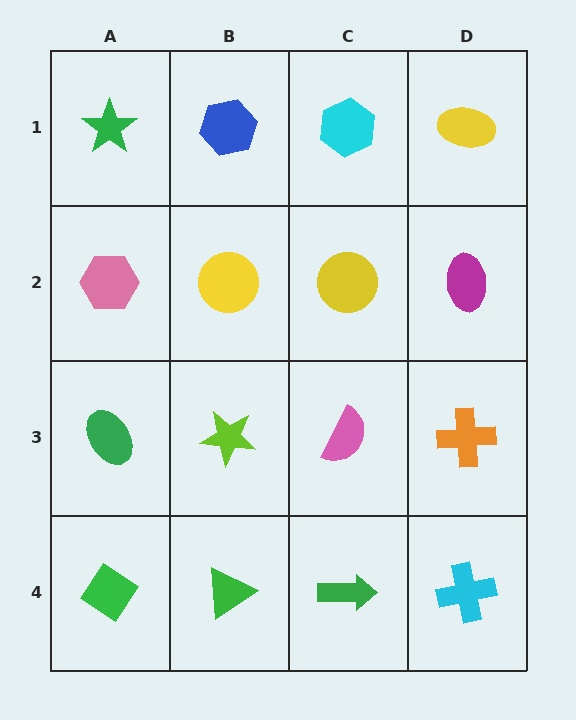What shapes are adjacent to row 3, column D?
A magenta ellipse (row 2, column D), a cyan cross (row 4, column D), a pink semicircle (row 3, column C).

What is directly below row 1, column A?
A pink hexagon.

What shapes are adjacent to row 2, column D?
A yellow ellipse (row 1, column D), an orange cross (row 3, column D), a yellow circle (row 2, column C).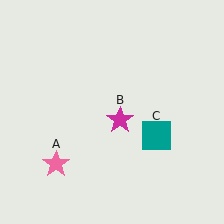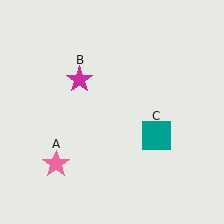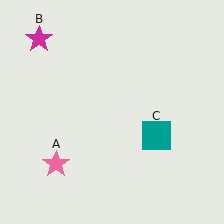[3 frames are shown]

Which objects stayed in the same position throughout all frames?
Pink star (object A) and teal square (object C) remained stationary.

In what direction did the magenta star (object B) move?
The magenta star (object B) moved up and to the left.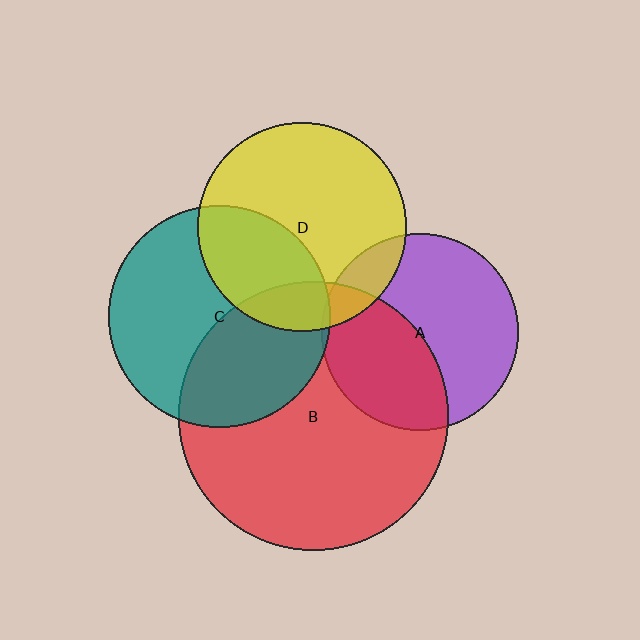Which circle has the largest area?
Circle B (red).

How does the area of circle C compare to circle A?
Approximately 1.3 times.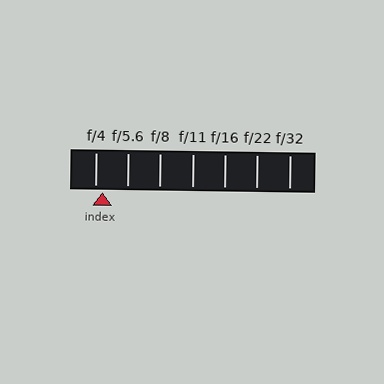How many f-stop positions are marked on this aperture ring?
There are 7 f-stop positions marked.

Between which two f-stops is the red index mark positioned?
The index mark is between f/4 and f/5.6.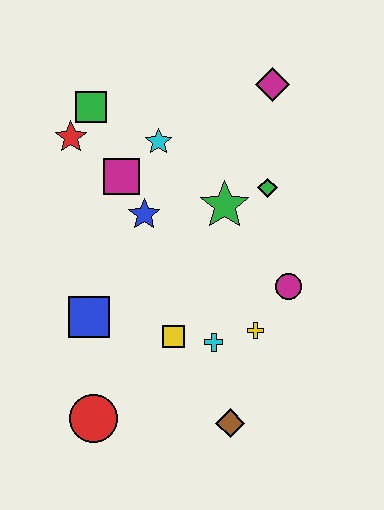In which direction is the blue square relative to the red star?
The blue square is below the red star.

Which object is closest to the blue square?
The yellow square is closest to the blue square.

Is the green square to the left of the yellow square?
Yes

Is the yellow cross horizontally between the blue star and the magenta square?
No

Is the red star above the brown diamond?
Yes